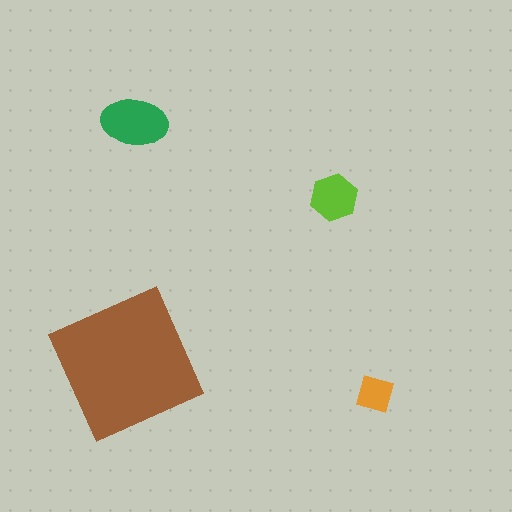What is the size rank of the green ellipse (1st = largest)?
2nd.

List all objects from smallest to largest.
The orange diamond, the lime hexagon, the green ellipse, the brown square.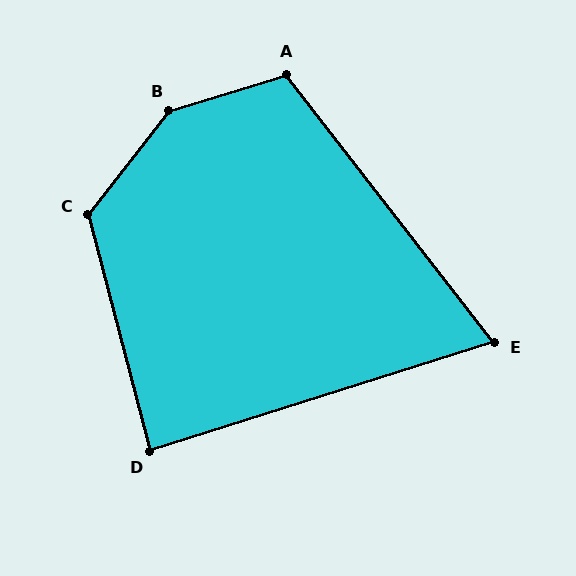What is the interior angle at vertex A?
Approximately 111 degrees (obtuse).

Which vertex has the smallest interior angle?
E, at approximately 70 degrees.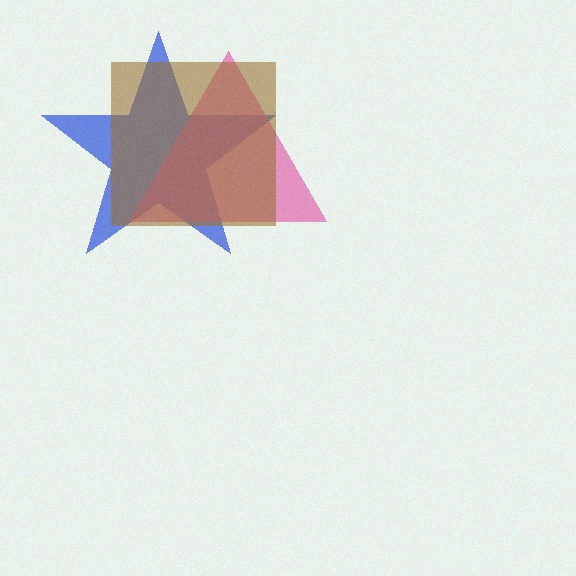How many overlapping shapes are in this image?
There are 3 overlapping shapes in the image.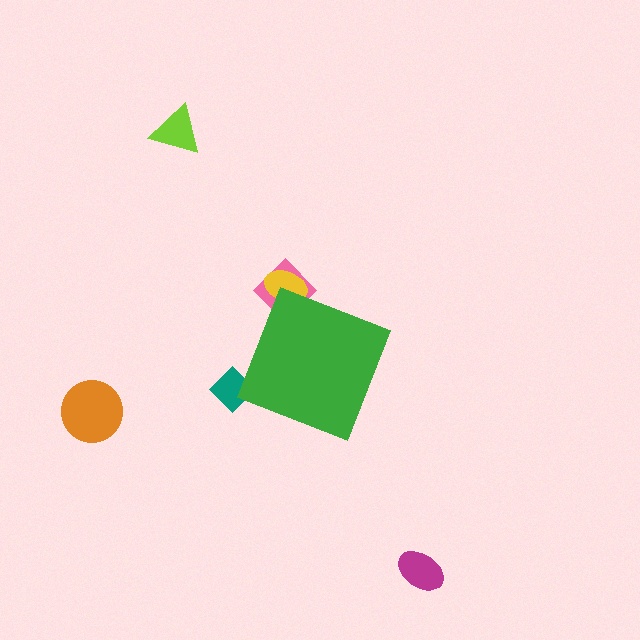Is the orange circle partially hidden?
No, the orange circle is fully visible.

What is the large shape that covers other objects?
A green diamond.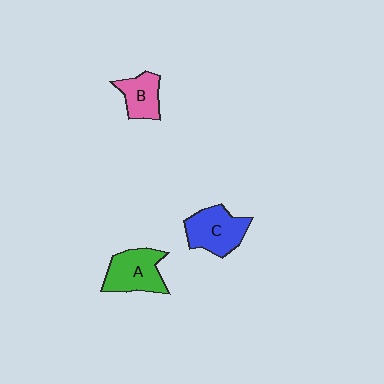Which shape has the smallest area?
Shape B (pink).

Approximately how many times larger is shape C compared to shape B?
Approximately 1.4 times.